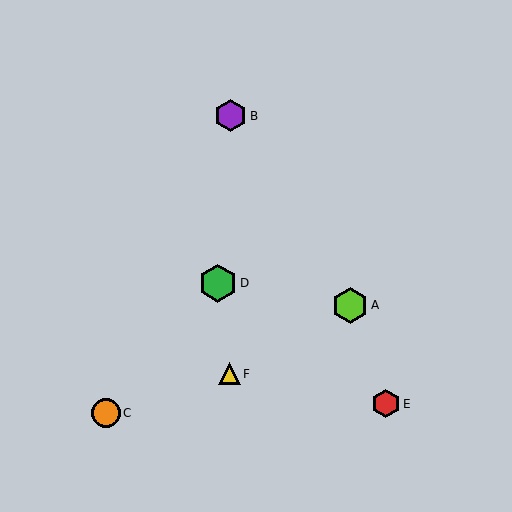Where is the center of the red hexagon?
The center of the red hexagon is at (386, 404).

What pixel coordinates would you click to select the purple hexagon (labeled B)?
Click at (231, 116) to select the purple hexagon B.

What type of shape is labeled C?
Shape C is an orange circle.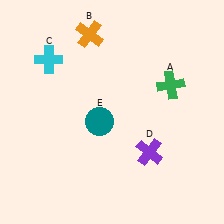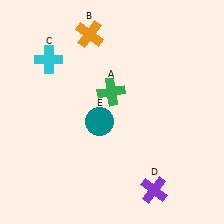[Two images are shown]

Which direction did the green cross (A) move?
The green cross (A) moved left.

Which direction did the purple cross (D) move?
The purple cross (D) moved down.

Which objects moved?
The objects that moved are: the green cross (A), the purple cross (D).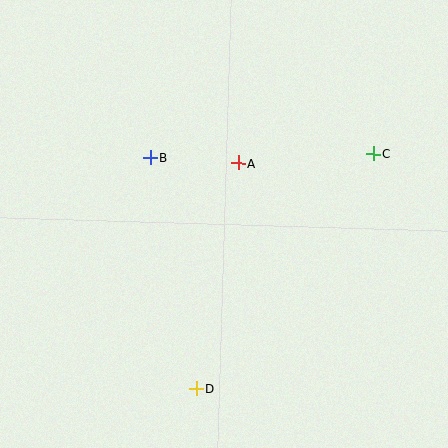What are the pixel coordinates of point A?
Point A is at (238, 163).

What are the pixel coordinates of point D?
Point D is at (196, 389).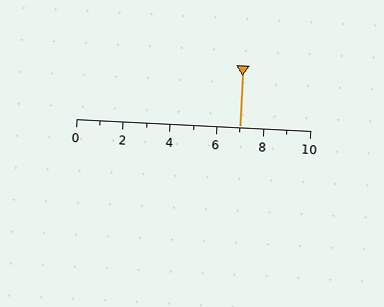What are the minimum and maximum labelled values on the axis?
The axis runs from 0 to 10.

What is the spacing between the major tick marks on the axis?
The major ticks are spaced 2 apart.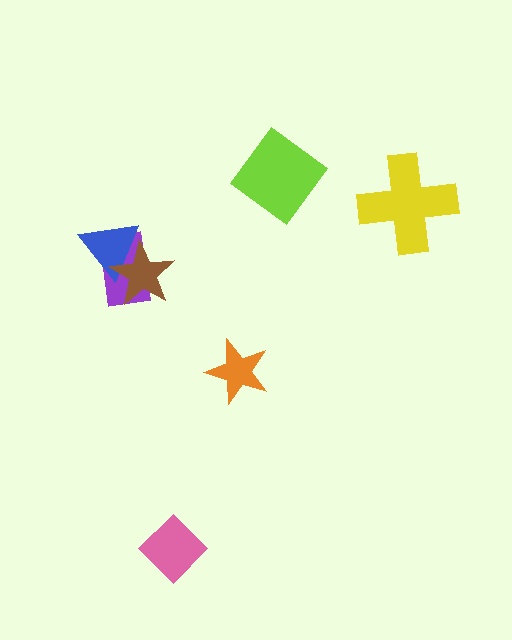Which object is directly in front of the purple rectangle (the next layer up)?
The blue triangle is directly in front of the purple rectangle.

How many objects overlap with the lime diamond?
0 objects overlap with the lime diamond.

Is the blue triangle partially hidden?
Yes, it is partially covered by another shape.